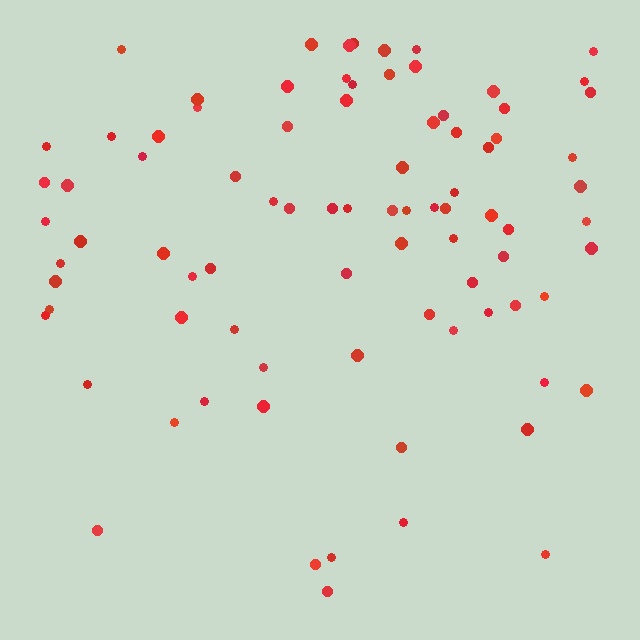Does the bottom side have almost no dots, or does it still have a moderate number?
Still a moderate number, just noticeably fewer than the top.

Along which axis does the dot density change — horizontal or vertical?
Vertical.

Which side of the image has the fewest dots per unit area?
The bottom.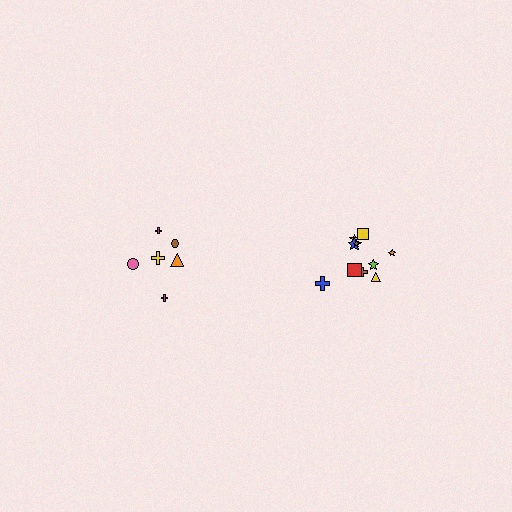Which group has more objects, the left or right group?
The right group.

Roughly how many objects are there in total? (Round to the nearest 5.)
Roughly 15 objects in total.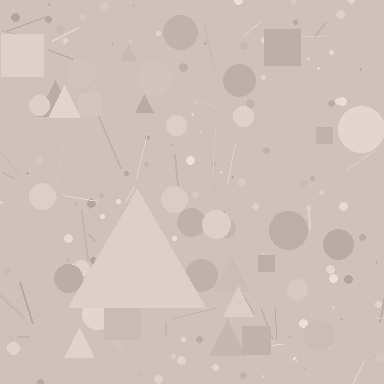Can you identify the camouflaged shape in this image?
The camouflaged shape is a triangle.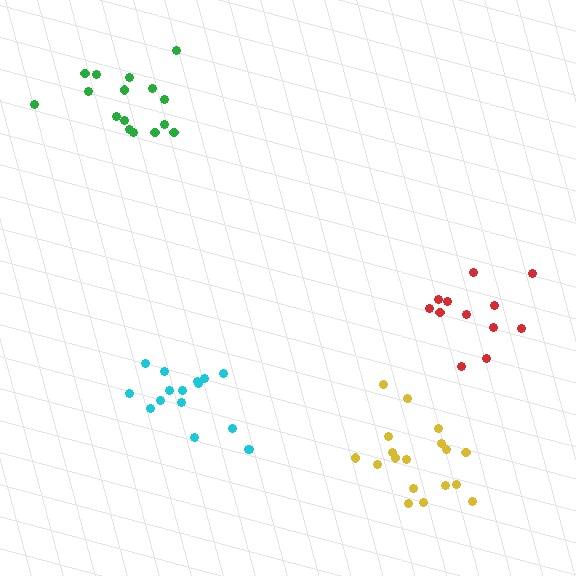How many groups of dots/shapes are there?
There are 4 groups.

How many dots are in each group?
Group 1: 18 dots, Group 2: 12 dots, Group 3: 16 dots, Group 4: 16 dots (62 total).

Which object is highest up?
The green cluster is topmost.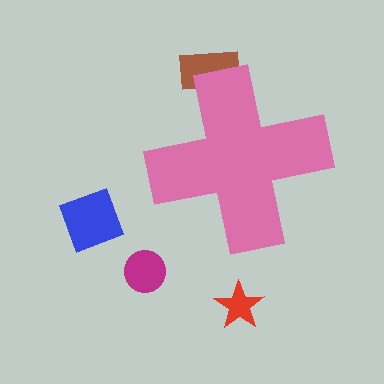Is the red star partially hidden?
No, the red star is fully visible.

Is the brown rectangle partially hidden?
Yes, the brown rectangle is partially hidden behind the pink cross.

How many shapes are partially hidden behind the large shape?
1 shape is partially hidden.